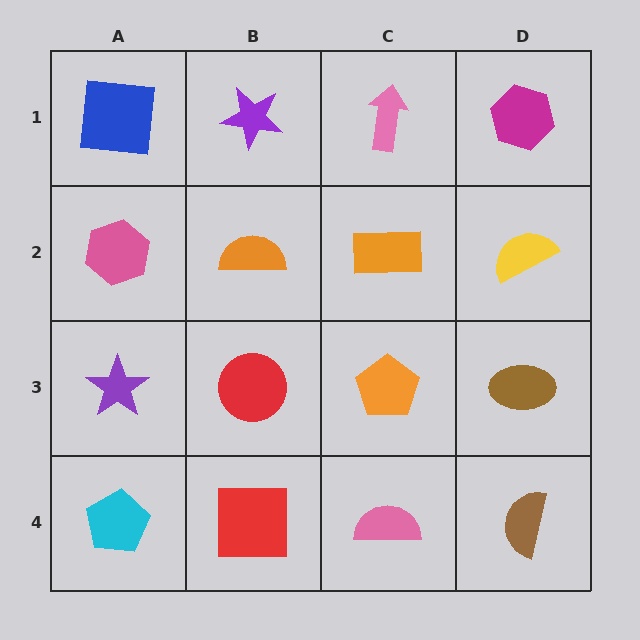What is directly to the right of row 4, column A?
A red square.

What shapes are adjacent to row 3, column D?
A yellow semicircle (row 2, column D), a brown semicircle (row 4, column D), an orange pentagon (row 3, column C).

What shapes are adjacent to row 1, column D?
A yellow semicircle (row 2, column D), a pink arrow (row 1, column C).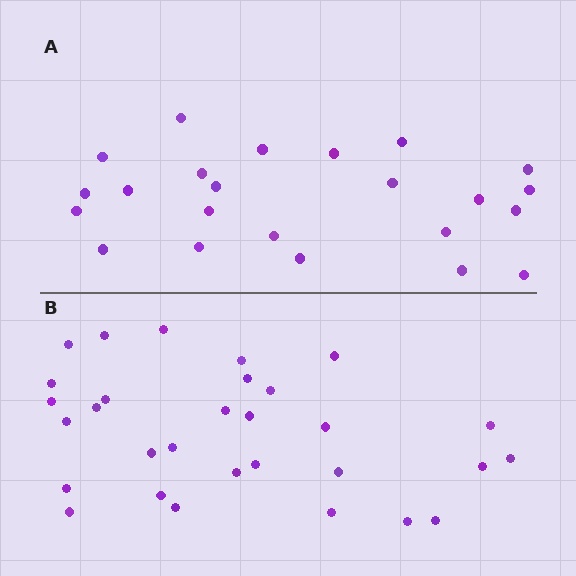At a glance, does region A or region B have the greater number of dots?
Region B (the bottom region) has more dots.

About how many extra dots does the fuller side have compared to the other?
Region B has roughly 8 or so more dots than region A.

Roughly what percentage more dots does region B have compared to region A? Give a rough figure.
About 30% more.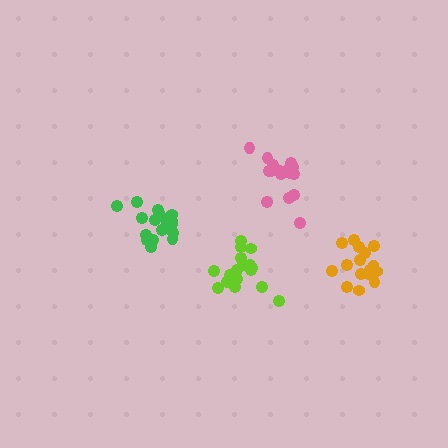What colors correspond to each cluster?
The clusters are colored: pink, green, lime, orange.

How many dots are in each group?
Group 1: 18 dots, Group 2: 19 dots, Group 3: 17 dots, Group 4: 17 dots (71 total).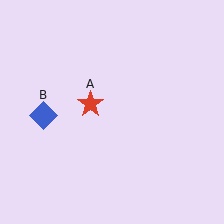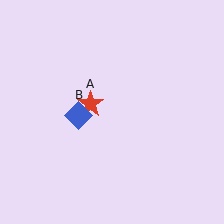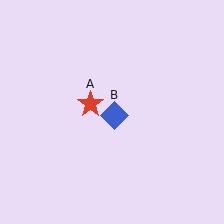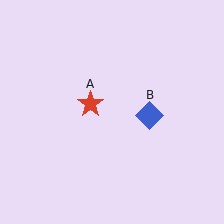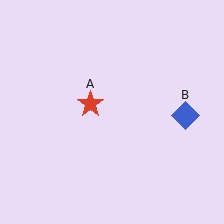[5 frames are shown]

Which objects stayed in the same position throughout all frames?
Red star (object A) remained stationary.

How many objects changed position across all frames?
1 object changed position: blue diamond (object B).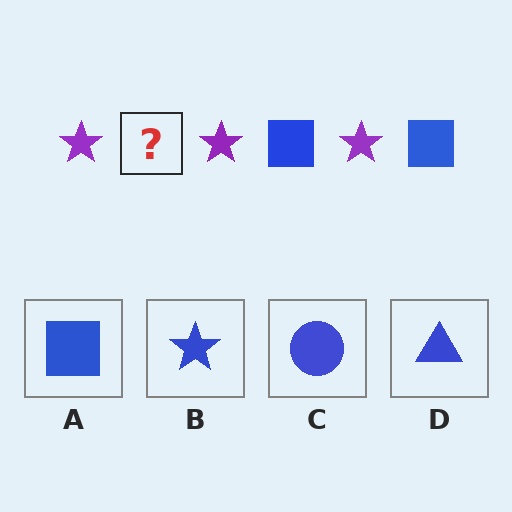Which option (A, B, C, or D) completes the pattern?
A.